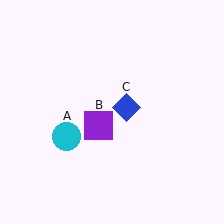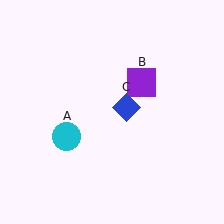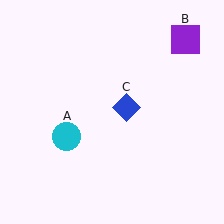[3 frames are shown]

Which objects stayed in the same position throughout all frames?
Cyan circle (object A) and blue diamond (object C) remained stationary.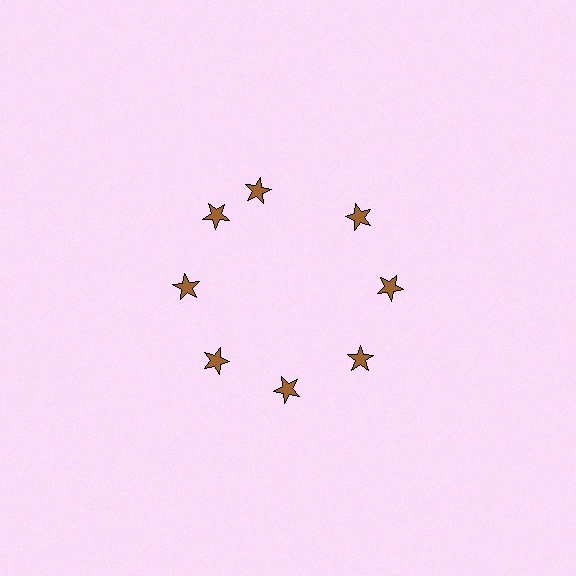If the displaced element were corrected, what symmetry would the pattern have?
It would have 8-fold rotational symmetry — the pattern would map onto itself every 45 degrees.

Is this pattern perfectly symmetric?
No. The 8 brown stars are arranged in a ring, but one element near the 12 o'clock position is rotated out of alignment along the ring, breaking the 8-fold rotational symmetry.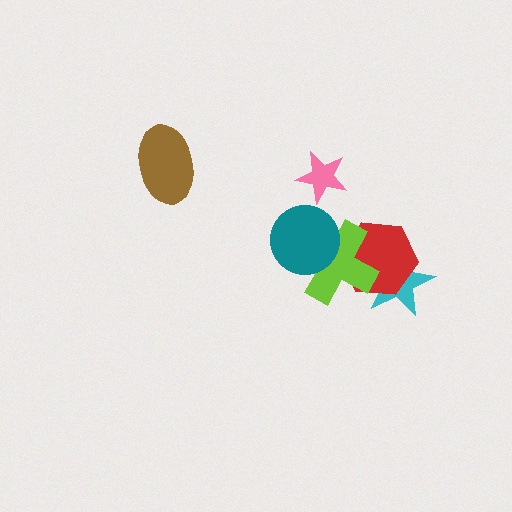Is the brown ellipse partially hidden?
No, no other shape covers it.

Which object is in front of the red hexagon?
The lime cross is in front of the red hexagon.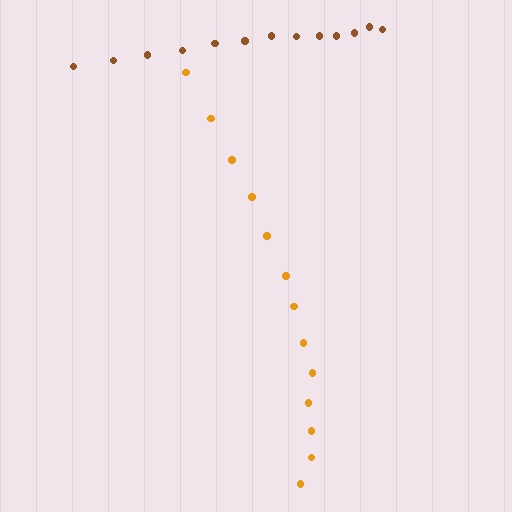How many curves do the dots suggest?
There are 2 distinct paths.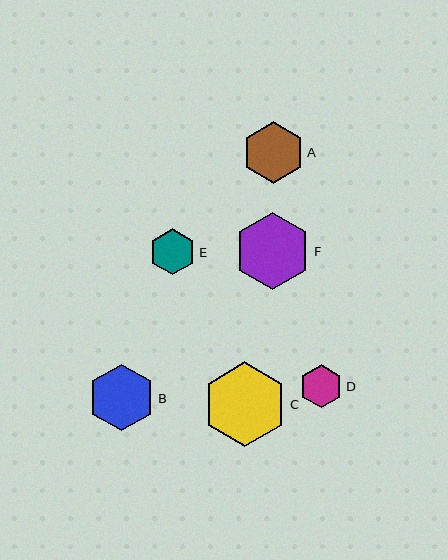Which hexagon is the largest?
Hexagon C is the largest with a size of approximately 84 pixels.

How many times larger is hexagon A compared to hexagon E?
Hexagon A is approximately 1.3 times the size of hexagon E.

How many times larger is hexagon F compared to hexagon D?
Hexagon F is approximately 1.8 times the size of hexagon D.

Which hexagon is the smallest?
Hexagon D is the smallest with a size of approximately 43 pixels.